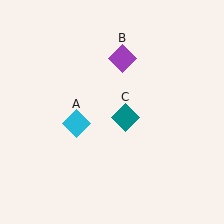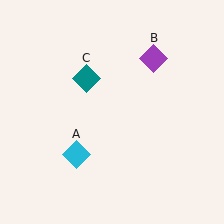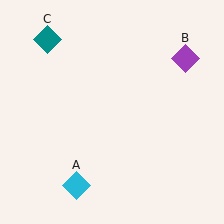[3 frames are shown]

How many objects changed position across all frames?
3 objects changed position: cyan diamond (object A), purple diamond (object B), teal diamond (object C).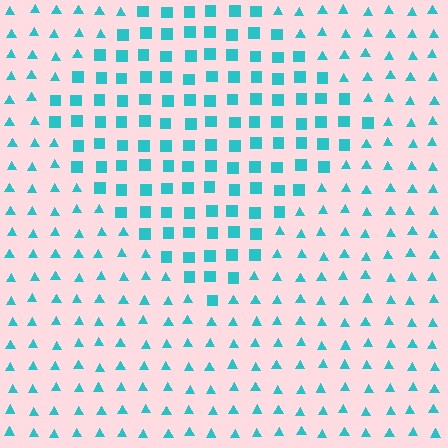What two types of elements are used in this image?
The image uses squares inside the diamond region and triangles outside it.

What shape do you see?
I see a diamond.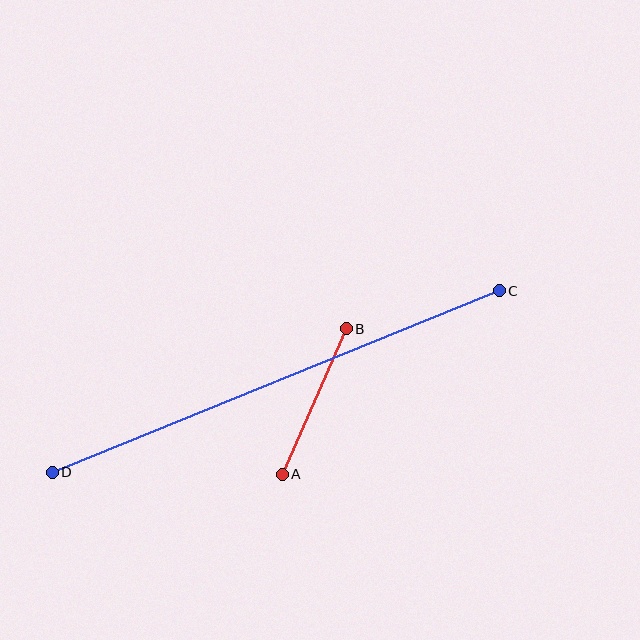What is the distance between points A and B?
The distance is approximately 159 pixels.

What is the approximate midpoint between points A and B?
The midpoint is at approximately (314, 401) pixels.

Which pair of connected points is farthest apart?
Points C and D are farthest apart.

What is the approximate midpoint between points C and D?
The midpoint is at approximately (276, 382) pixels.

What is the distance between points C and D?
The distance is approximately 482 pixels.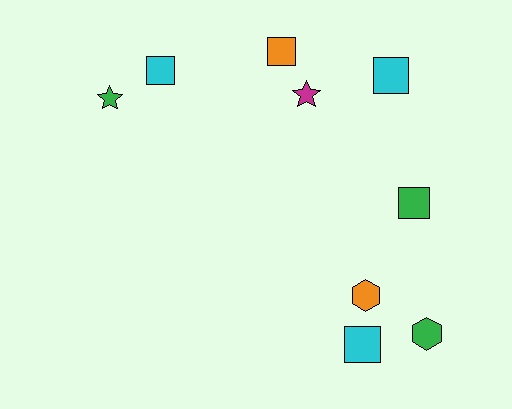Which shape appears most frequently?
Square, with 5 objects.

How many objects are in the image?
There are 9 objects.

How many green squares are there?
There is 1 green square.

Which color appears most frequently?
Cyan, with 3 objects.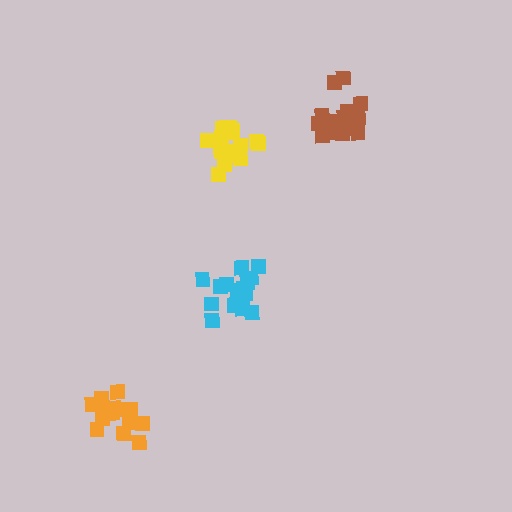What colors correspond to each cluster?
The clusters are colored: cyan, yellow, brown, orange.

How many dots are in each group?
Group 1: 19 dots, Group 2: 16 dots, Group 3: 20 dots, Group 4: 16 dots (71 total).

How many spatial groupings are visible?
There are 4 spatial groupings.